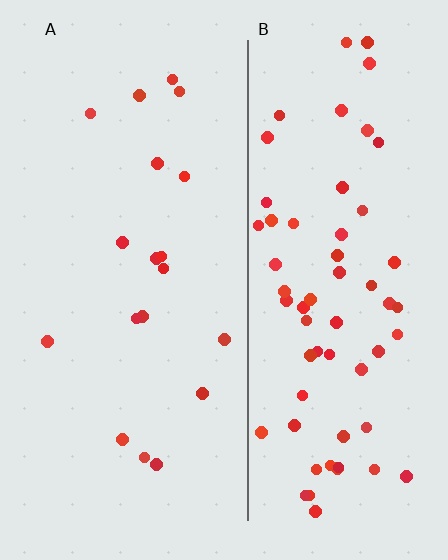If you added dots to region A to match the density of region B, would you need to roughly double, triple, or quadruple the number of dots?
Approximately triple.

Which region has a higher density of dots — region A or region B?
B (the right).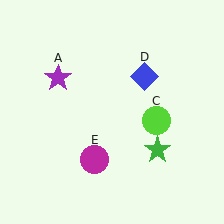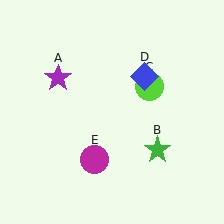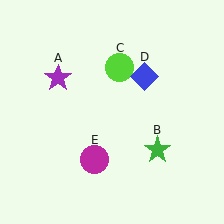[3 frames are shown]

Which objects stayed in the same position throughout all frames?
Purple star (object A) and green star (object B) and blue diamond (object D) and magenta circle (object E) remained stationary.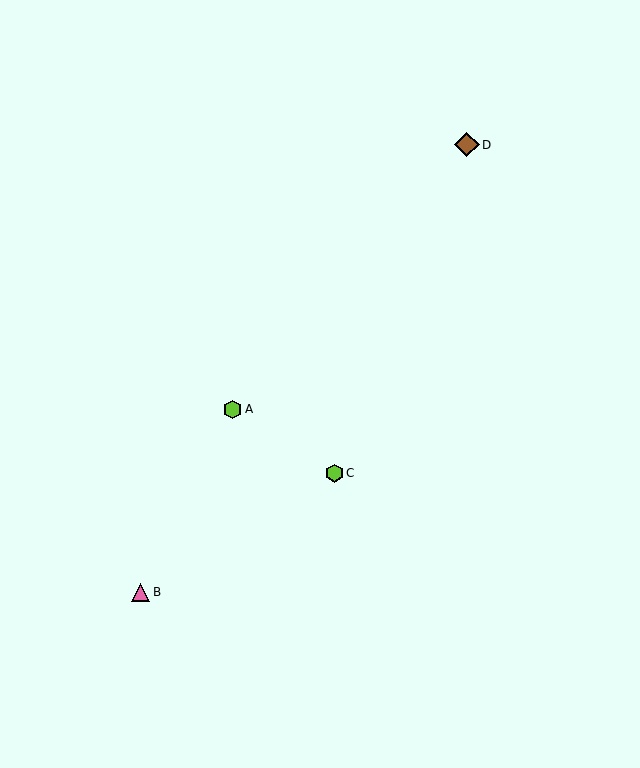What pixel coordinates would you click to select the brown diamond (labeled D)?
Click at (467, 145) to select the brown diamond D.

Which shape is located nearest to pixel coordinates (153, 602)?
The pink triangle (labeled B) at (141, 592) is nearest to that location.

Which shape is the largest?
The brown diamond (labeled D) is the largest.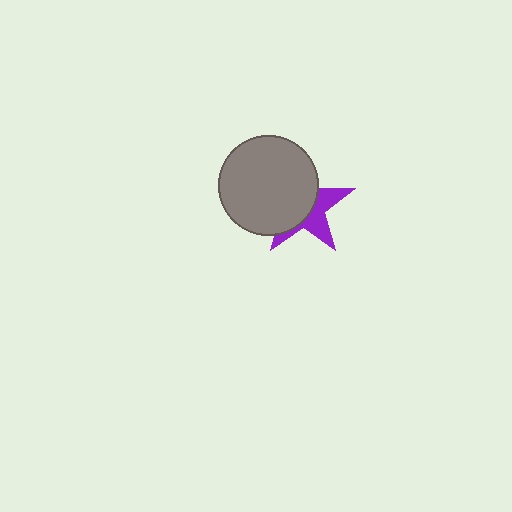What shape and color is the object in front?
The object in front is a gray circle.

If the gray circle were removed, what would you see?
You would see the complete purple star.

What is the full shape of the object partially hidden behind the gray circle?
The partially hidden object is a purple star.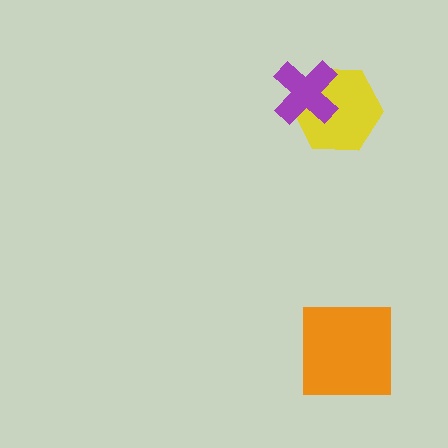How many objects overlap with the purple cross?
1 object overlaps with the purple cross.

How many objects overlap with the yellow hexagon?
1 object overlaps with the yellow hexagon.